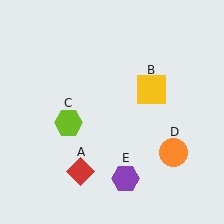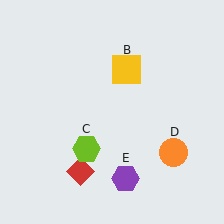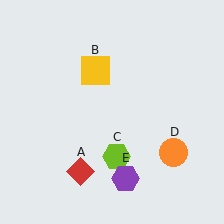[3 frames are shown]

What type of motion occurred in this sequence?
The yellow square (object B), lime hexagon (object C) rotated counterclockwise around the center of the scene.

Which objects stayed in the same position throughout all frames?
Red diamond (object A) and orange circle (object D) and purple hexagon (object E) remained stationary.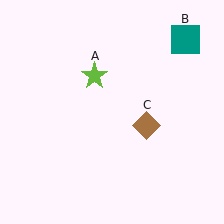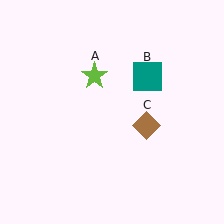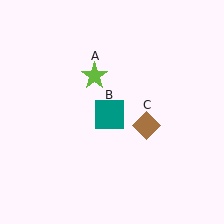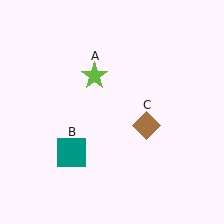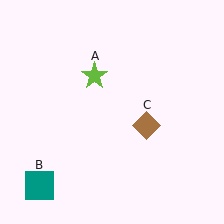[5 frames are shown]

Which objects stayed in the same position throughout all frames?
Lime star (object A) and brown diamond (object C) remained stationary.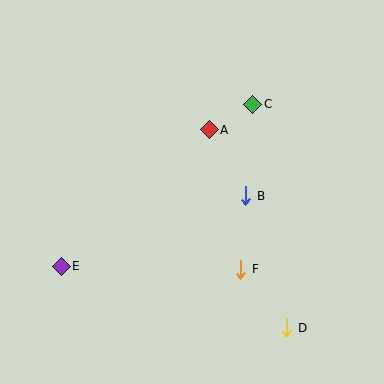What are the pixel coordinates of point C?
Point C is at (253, 104).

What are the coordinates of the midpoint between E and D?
The midpoint between E and D is at (174, 297).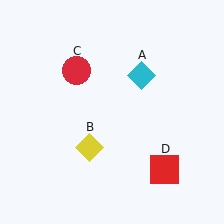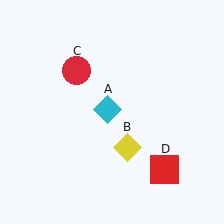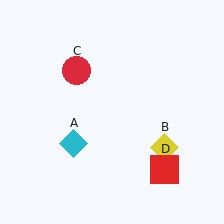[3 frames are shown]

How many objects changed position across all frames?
2 objects changed position: cyan diamond (object A), yellow diamond (object B).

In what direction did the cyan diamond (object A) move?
The cyan diamond (object A) moved down and to the left.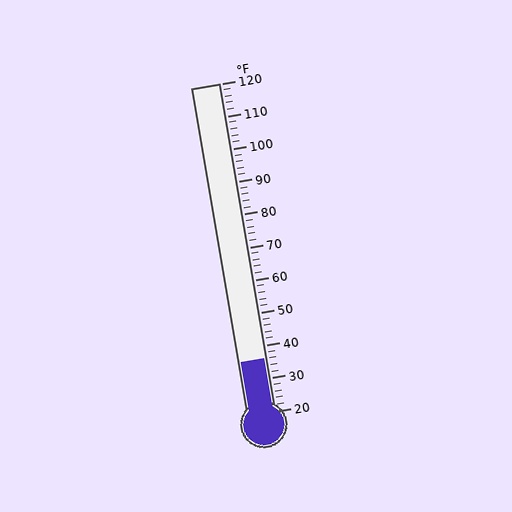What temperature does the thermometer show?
The thermometer shows approximately 36°F.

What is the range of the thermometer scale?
The thermometer scale ranges from 20°F to 120°F.